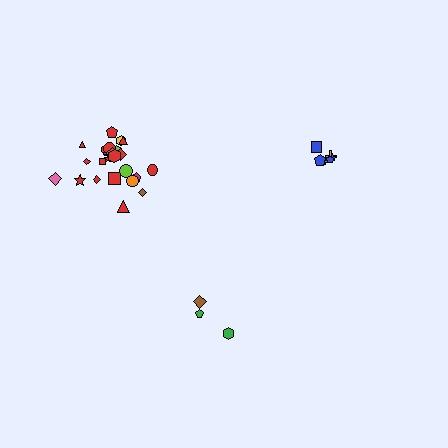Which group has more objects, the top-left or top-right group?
The top-left group.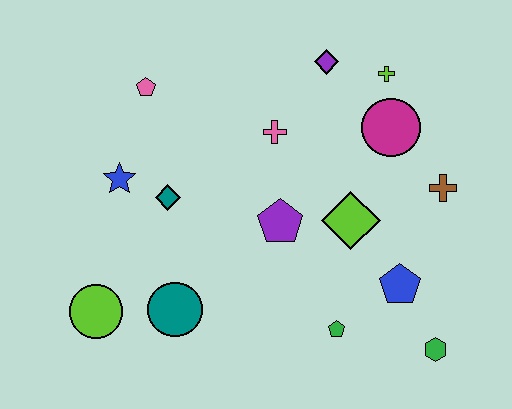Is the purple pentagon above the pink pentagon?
No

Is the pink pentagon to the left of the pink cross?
Yes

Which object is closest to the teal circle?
The lime circle is closest to the teal circle.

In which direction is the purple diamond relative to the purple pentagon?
The purple diamond is above the purple pentagon.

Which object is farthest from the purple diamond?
The lime circle is farthest from the purple diamond.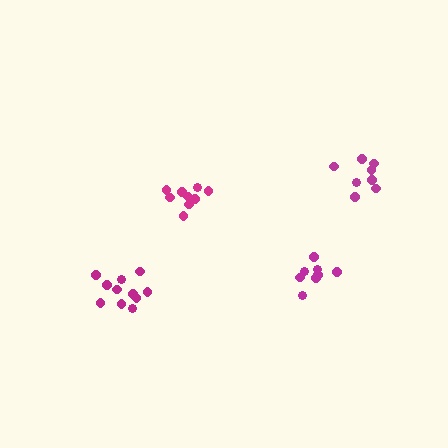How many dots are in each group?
Group 1: 8 dots, Group 2: 8 dots, Group 3: 11 dots, Group 4: 9 dots (36 total).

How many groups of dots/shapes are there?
There are 4 groups.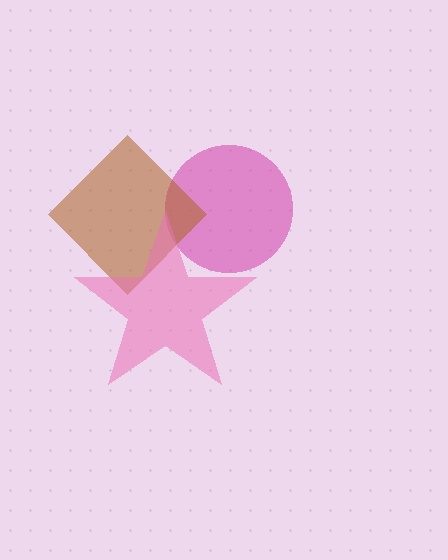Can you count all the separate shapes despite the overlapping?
Yes, there are 3 separate shapes.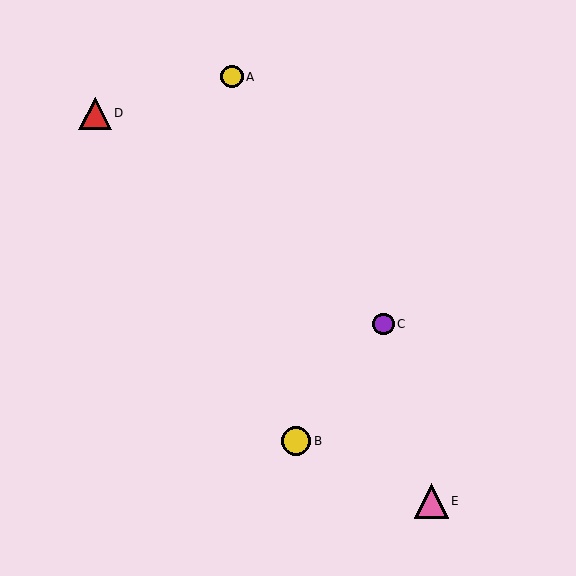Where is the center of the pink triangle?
The center of the pink triangle is at (431, 501).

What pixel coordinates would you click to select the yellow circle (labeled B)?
Click at (296, 441) to select the yellow circle B.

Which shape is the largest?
The pink triangle (labeled E) is the largest.